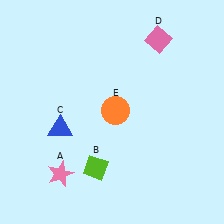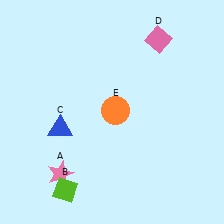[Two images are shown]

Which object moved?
The lime diamond (B) moved left.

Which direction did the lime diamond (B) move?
The lime diamond (B) moved left.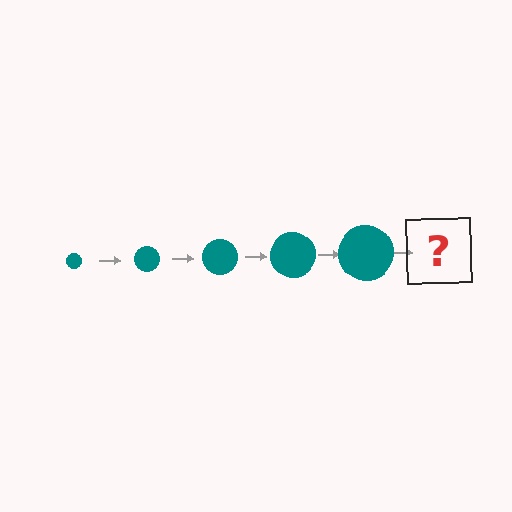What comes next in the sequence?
The next element should be a teal circle, larger than the previous one.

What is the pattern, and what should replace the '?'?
The pattern is that the circle gets progressively larger each step. The '?' should be a teal circle, larger than the previous one.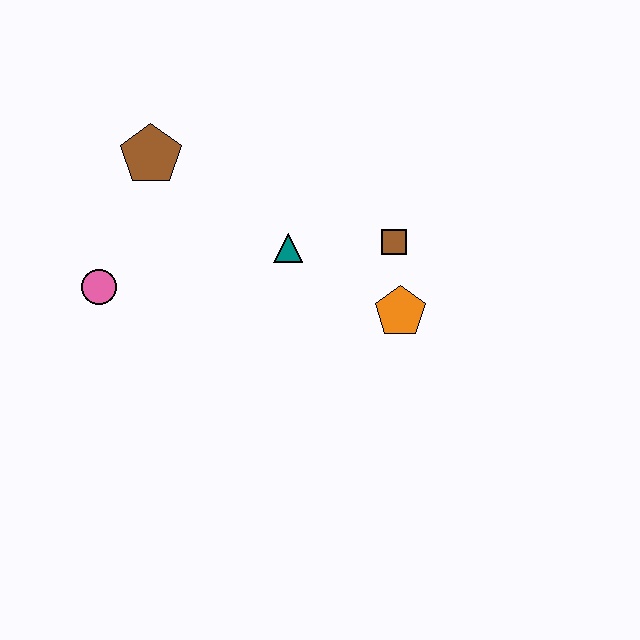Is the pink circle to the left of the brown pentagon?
Yes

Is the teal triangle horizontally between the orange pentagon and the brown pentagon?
Yes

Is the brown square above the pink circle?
Yes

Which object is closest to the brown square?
The orange pentagon is closest to the brown square.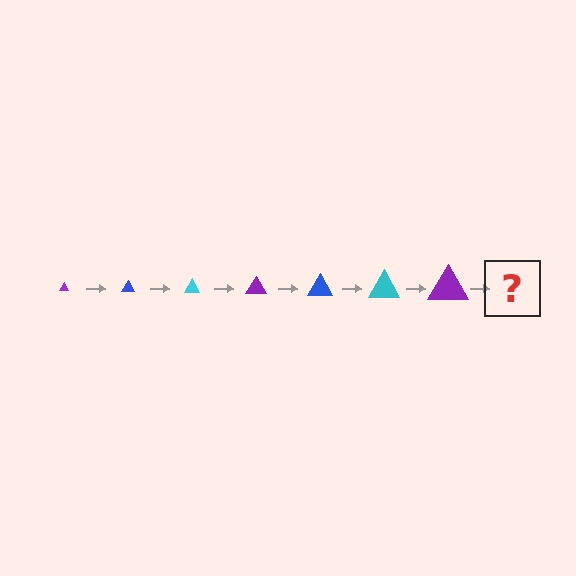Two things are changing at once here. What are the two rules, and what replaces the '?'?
The two rules are that the triangle grows larger each step and the color cycles through purple, blue, and cyan. The '?' should be a blue triangle, larger than the previous one.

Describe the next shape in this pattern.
It should be a blue triangle, larger than the previous one.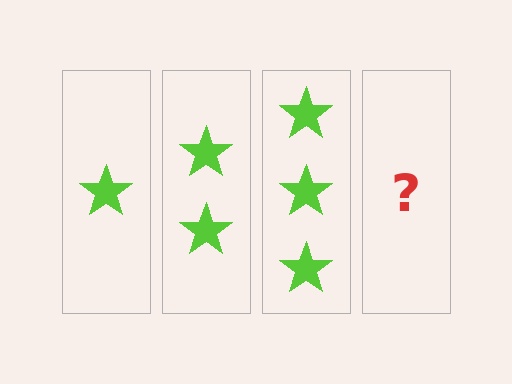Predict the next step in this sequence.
The next step is 4 stars.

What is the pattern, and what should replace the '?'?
The pattern is that each step adds one more star. The '?' should be 4 stars.